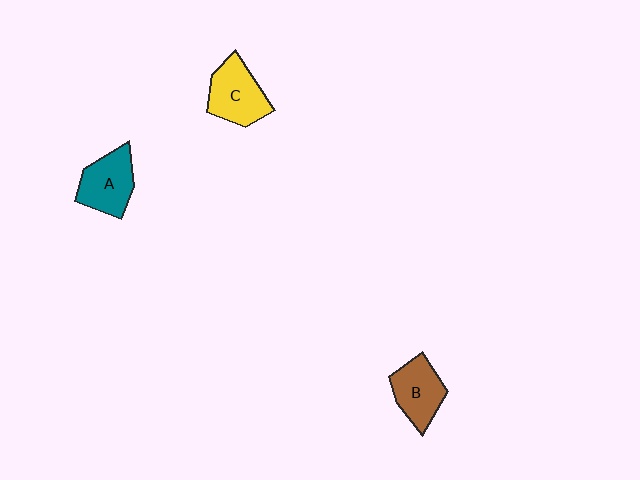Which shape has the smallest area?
Shape B (brown).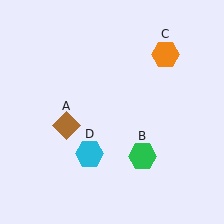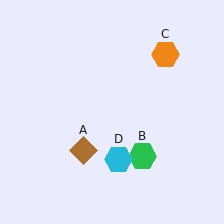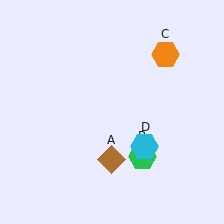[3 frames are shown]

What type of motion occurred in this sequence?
The brown diamond (object A), cyan hexagon (object D) rotated counterclockwise around the center of the scene.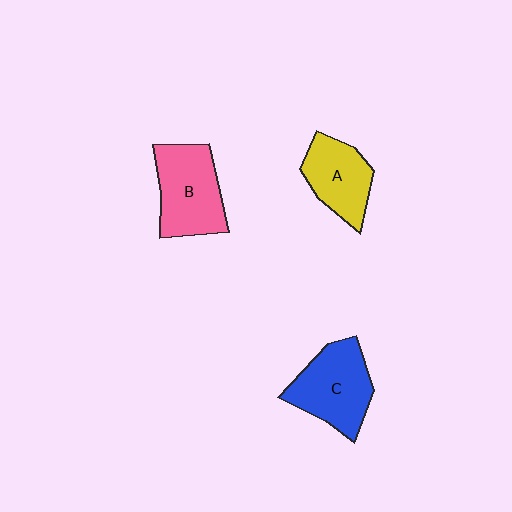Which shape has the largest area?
Shape C (blue).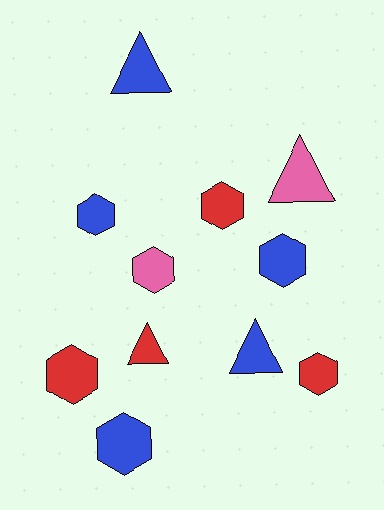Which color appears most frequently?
Blue, with 5 objects.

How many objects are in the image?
There are 11 objects.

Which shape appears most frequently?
Hexagon, with 7 objects.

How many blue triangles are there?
There are 2 blue triangles.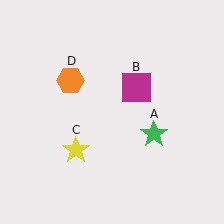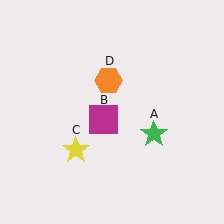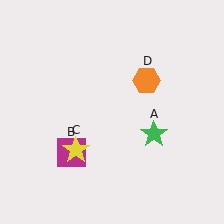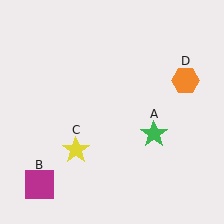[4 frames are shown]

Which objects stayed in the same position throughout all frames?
Green star (object A) and yellow star (object C) remained stationary.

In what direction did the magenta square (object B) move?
The magenta square (object B) moved down and to the left.